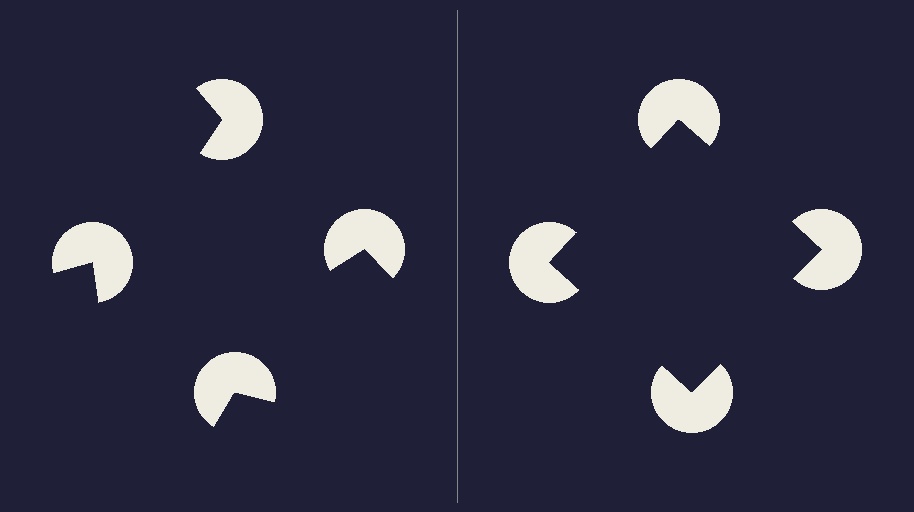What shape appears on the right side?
An illusory square.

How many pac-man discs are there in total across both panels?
8 — 4 on each side.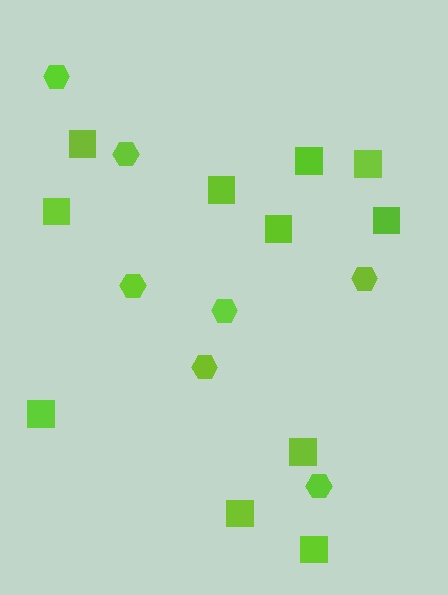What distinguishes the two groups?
There are 2 groups: one group of squares (11) and one group of hexagons (7).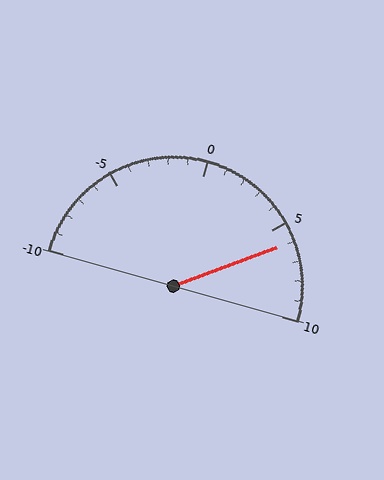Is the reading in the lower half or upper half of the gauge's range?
The reading is in the upper half of the range (-10 to 10).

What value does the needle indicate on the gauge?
The needle indicates approximately 6.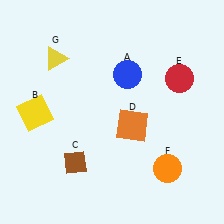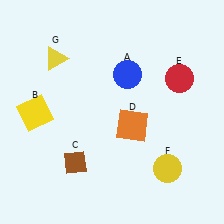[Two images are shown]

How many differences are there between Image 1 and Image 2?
There is 1 difference between the two images.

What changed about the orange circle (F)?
In Image 1, F is orange. In Image 2, it changed to yellow.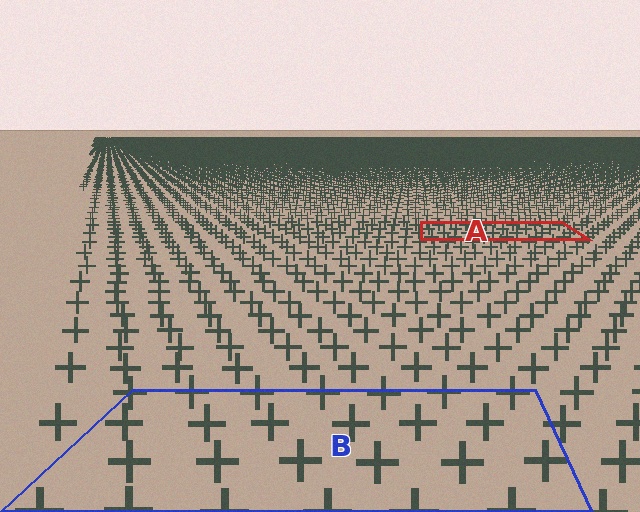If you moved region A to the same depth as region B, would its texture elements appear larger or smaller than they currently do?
They would appear larger. At a closer depth, the same texture elements are projected at a bigger on-screen size.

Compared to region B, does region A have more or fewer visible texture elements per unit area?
Region A has more texture elements per unit area — they are packed more densely because it is farther away.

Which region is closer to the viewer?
Region B is closer. The texture elements there are larger and more spread out.